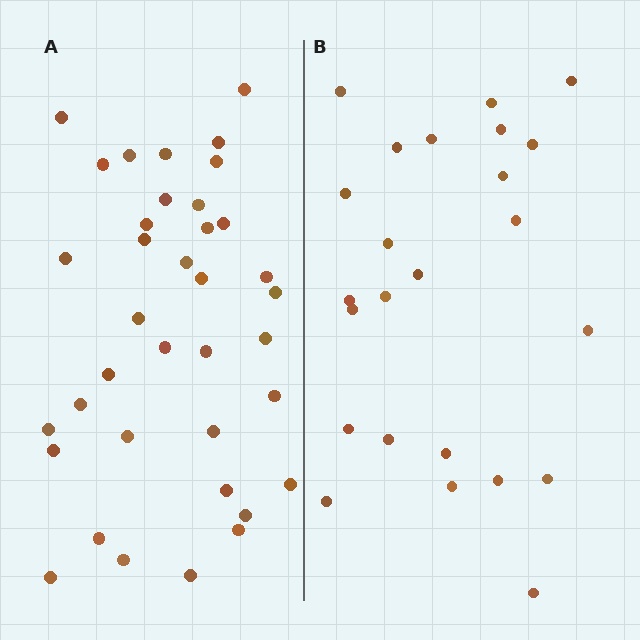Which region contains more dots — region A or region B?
Region A (the left region) has more dots.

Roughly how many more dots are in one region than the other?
Region A has approximately 15 more dots than region B.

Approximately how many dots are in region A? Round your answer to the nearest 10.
About 40 dots. (The exact count is 37, which rounds to 40.)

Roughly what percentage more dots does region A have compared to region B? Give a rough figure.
About 55% more.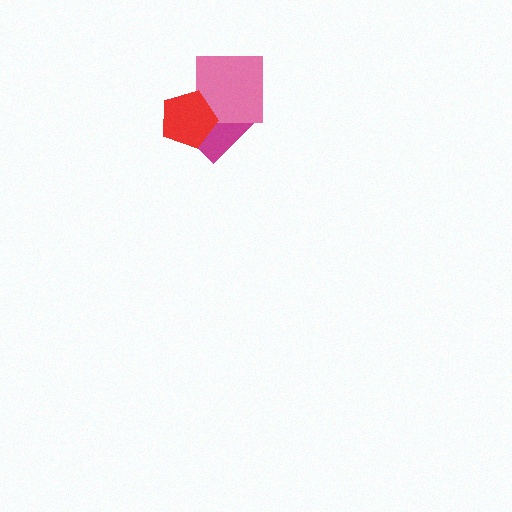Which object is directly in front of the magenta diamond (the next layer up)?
The pink square is directly in front of the magenta diamond.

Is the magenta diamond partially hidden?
Yes, it is partially covered by another shape.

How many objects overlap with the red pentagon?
2 objects overlap with the red pentagon.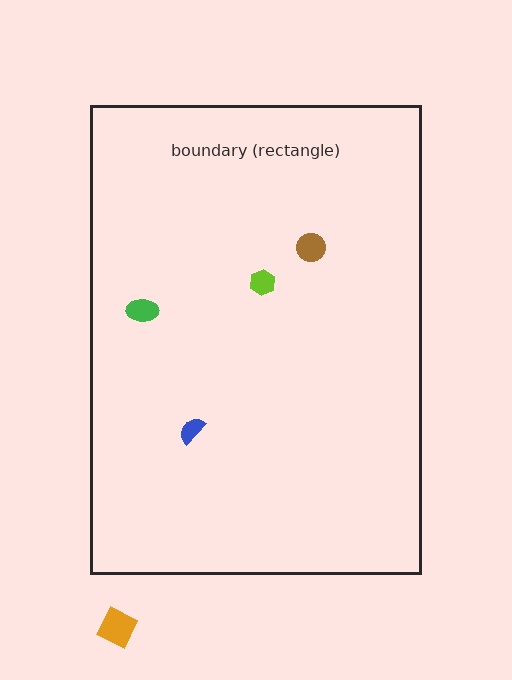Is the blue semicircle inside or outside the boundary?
Inside.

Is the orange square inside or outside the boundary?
Outside.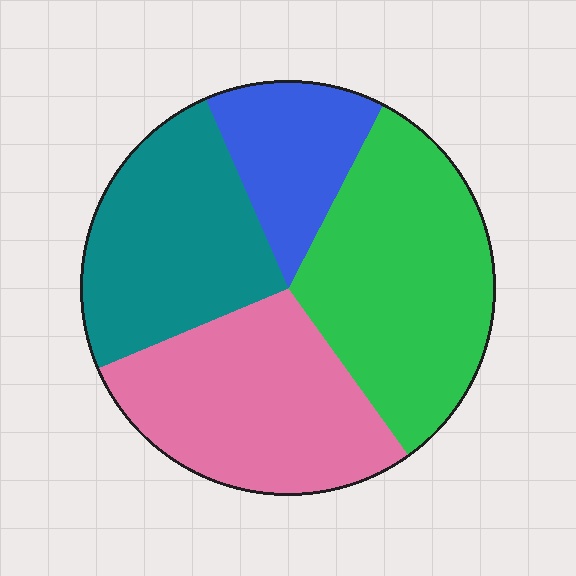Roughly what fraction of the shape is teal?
Teal takes up about one quarter (1/4) of the shape.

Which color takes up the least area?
Blue, at roughly 15%.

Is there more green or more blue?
Green.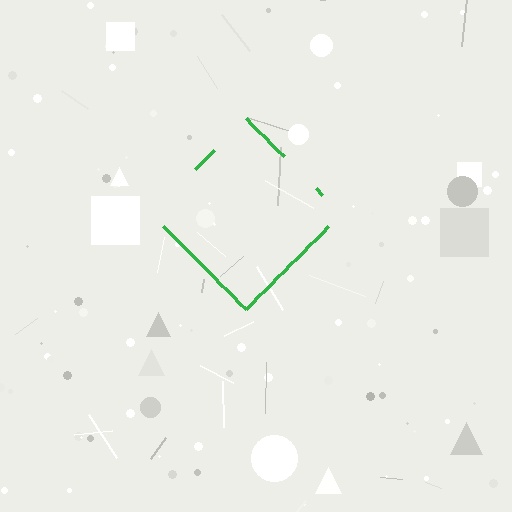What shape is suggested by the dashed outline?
The dashed outline suggests a diamond.